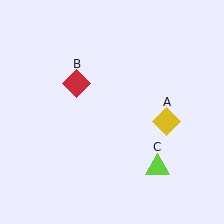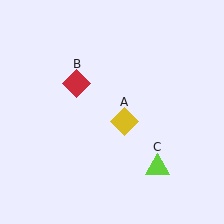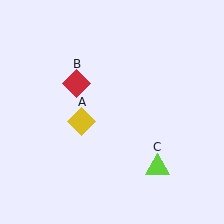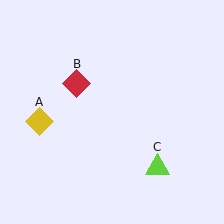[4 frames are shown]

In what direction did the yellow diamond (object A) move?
The yellow diamond (object A) moved left.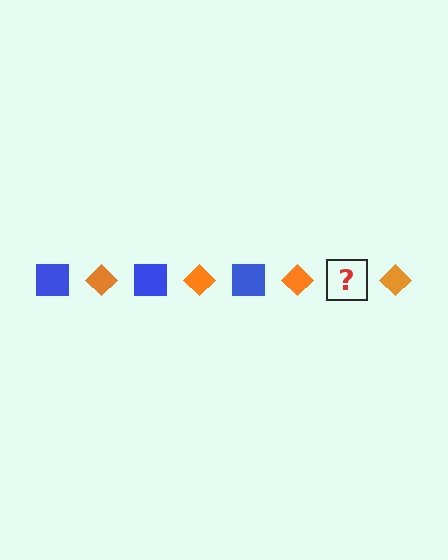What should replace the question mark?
The question mark should be replaced with a blue square.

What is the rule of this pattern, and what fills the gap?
The rule is that the pattern alternates between blue square and orange diamond. The gap should be filled with a blue square.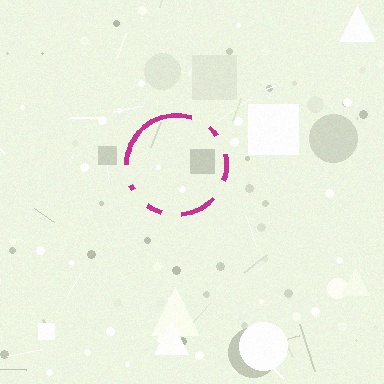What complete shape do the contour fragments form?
The contour fragments form a circle.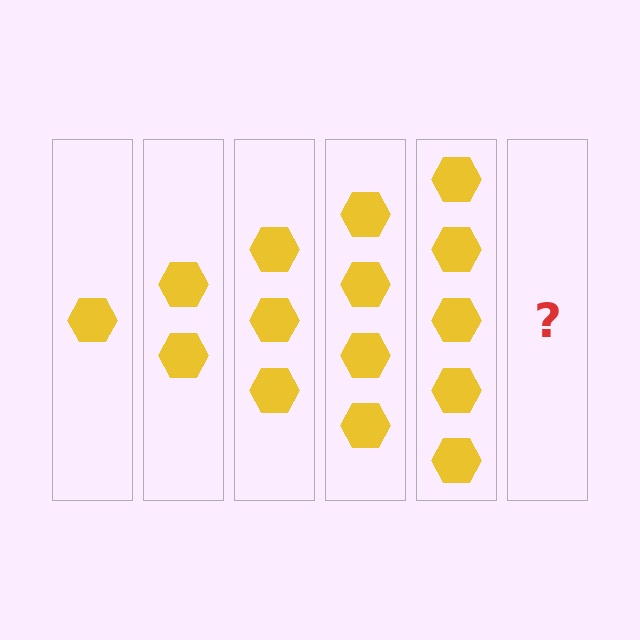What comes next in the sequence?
The next element should be 6 hexagons.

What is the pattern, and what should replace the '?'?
The pattern is that each step adds one more hexagon. The '?' should be 6 hexagons.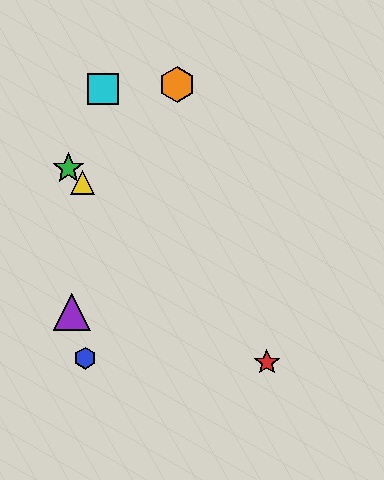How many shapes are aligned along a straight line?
3 shapes (the red star, the green star, the yellow triangle) are aligned along a straight line.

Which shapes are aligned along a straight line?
The red star, the green star, the yellow triangle are aligned along a straight line.